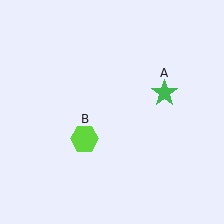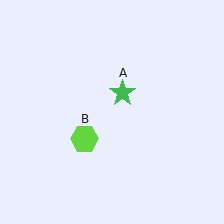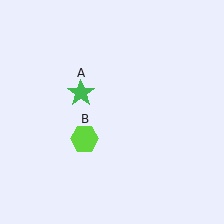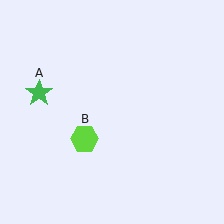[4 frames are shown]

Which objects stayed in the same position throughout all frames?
Lime hexagon (object B) remained stationary.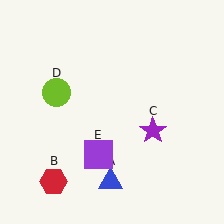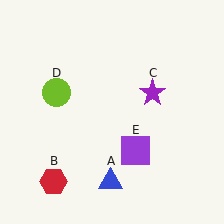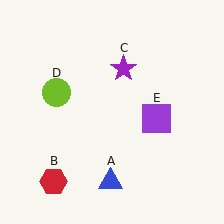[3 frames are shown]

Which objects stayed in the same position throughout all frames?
Blue triangle (object A) and red hexagon (object B) and lime circle (object D) remained stationary.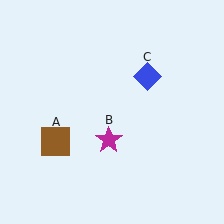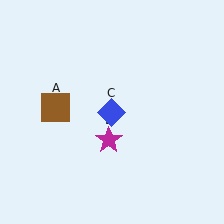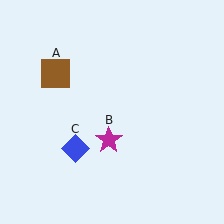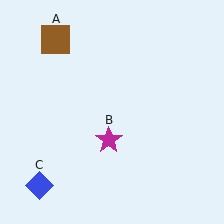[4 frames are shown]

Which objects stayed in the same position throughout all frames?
Magenta star (object B) remained stationary.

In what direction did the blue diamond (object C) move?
The blue diamond (object C) moved down and to the left.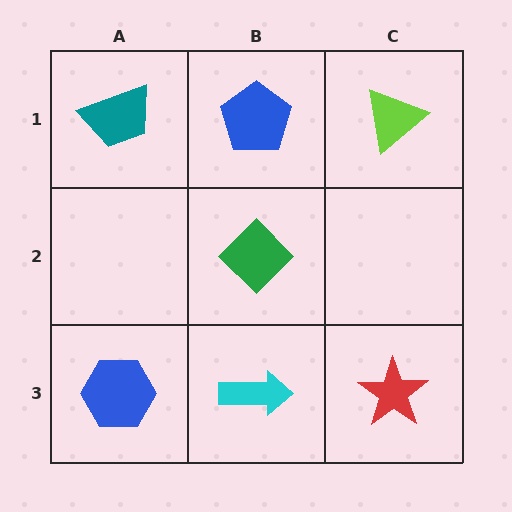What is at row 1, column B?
A blue pentagon.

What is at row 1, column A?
A teal trapezoid.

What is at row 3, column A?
A blue hexagon.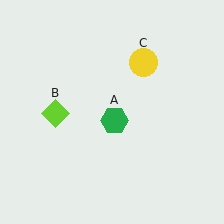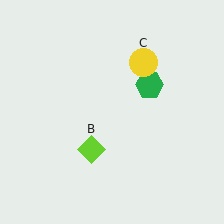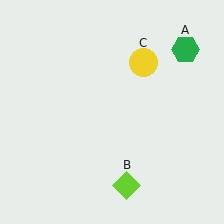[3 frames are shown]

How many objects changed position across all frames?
2 objects changed position: green hexagon (object A), lime diamond (object B).